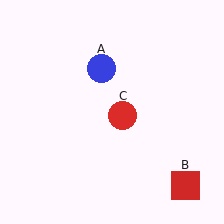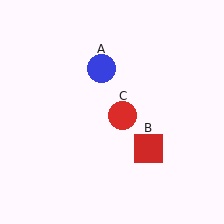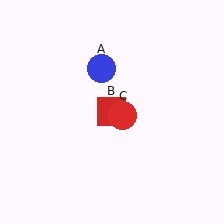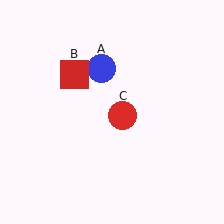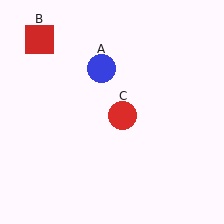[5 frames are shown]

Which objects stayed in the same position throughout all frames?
Blue circle (object A) and red circle (object C) remained stationary.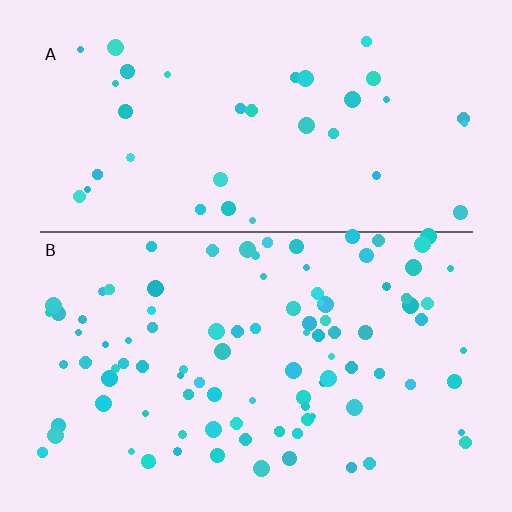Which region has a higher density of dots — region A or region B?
B (the bottom).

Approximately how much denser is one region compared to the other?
Approximately 2.7× — region B over region A.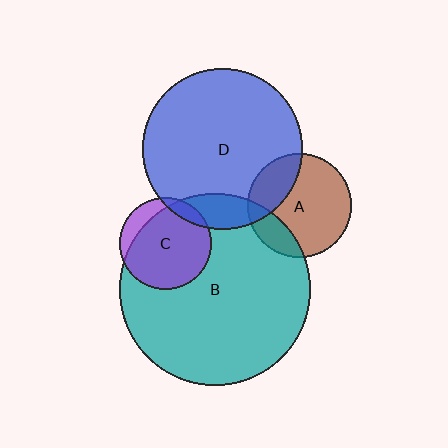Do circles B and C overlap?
Yes.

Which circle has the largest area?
Circle B (teal).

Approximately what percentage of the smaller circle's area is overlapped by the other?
Approximately 85%.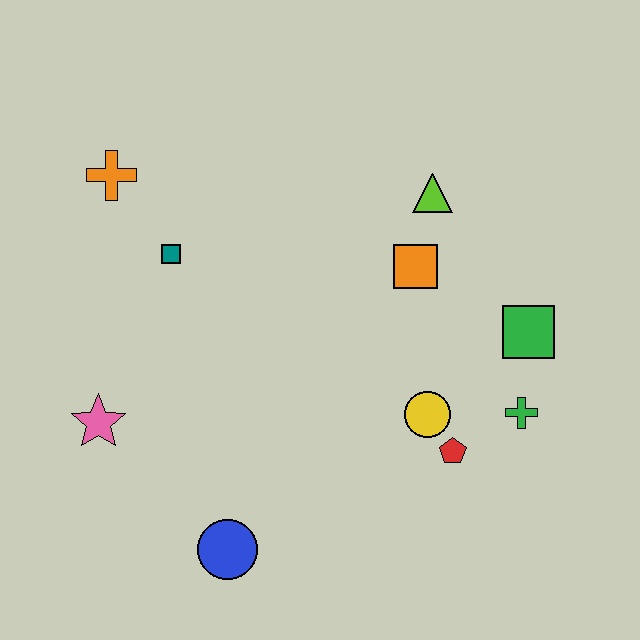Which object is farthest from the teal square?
The green cross is farthest from the teal square.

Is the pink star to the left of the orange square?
Yes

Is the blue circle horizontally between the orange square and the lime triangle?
No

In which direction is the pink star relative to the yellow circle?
The pink star is to the left of the yellow circle.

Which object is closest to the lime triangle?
The orange square is closest to the lime triangle.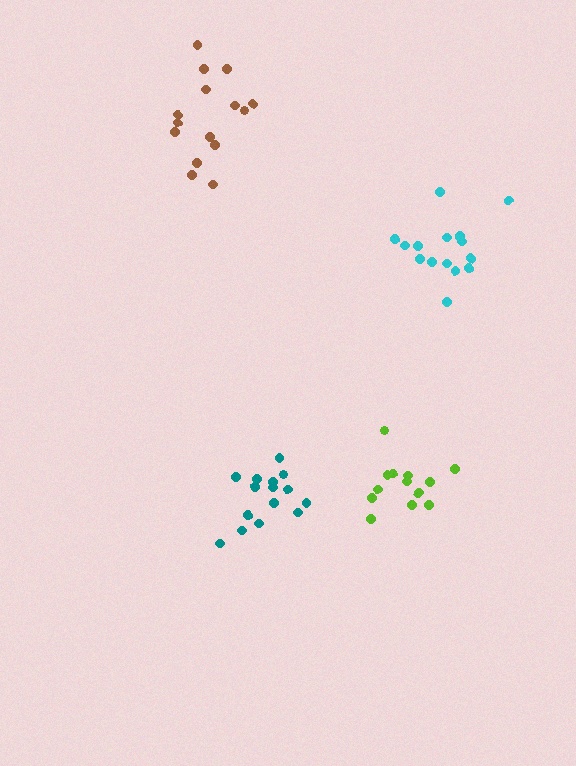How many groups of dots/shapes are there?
There are 4 groups.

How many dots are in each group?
Group 1: 15 dots, Group 2: 16 dots, Group 3: 15 dots, Group 4: 13 dots (59 total).